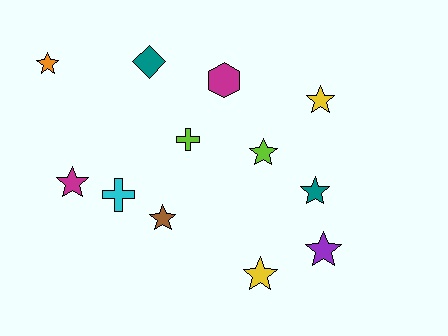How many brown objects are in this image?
There is 1 brown object.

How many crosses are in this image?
There are 2 crosses.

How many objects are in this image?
There are 12 objects.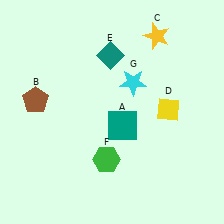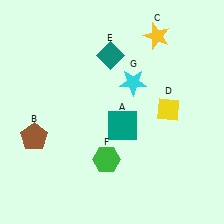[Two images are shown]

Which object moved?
The brown pentagon (B) moved down.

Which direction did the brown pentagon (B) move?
The brown pentagon (B) moved down.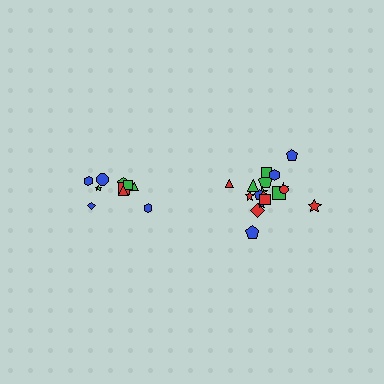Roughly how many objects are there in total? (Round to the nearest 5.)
Roughly 30 objects in total.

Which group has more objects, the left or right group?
The right group.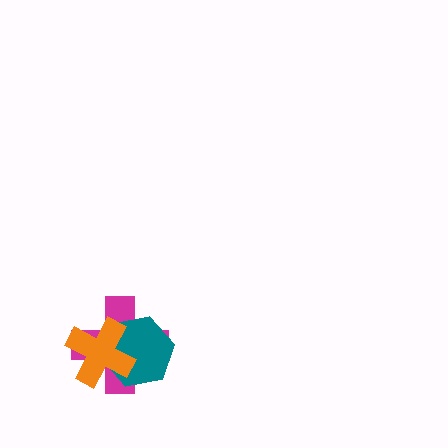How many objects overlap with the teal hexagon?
2 objects overlap with the teal hexagon.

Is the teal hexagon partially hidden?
Yes, it is partially covered by another shape.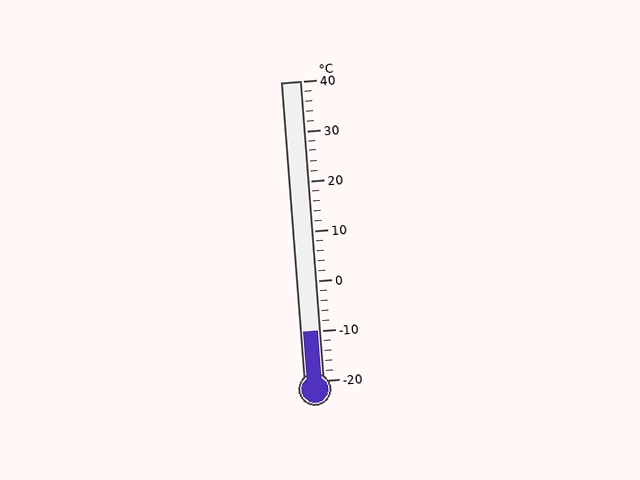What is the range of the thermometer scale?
The thermometer scale ranges from -20°C to 40°C.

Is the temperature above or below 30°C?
The temperature is below 30°C.